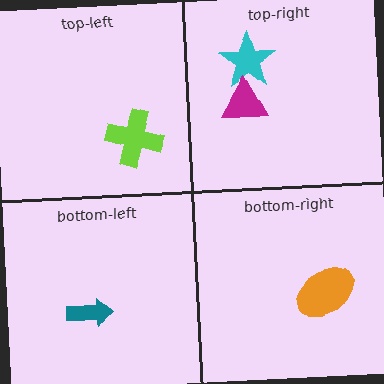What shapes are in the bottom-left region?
The teal arrow.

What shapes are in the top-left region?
The lime cross.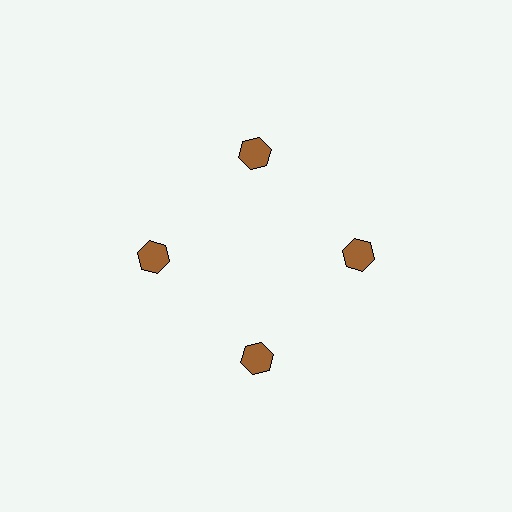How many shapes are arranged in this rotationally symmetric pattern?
There are 4 shapes, arranged in 4 groups of 1.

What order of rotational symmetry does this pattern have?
This pattern has 4-fold rotational symmetry.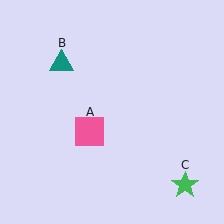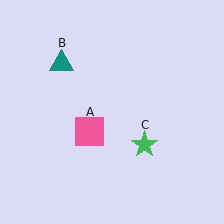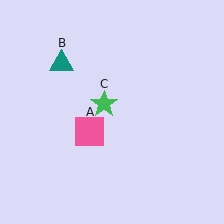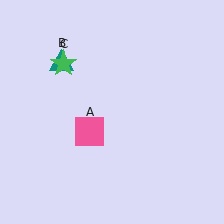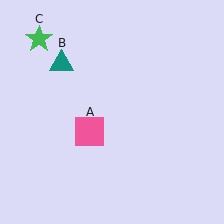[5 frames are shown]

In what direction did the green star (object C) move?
The green star (object C) moved up and to the left.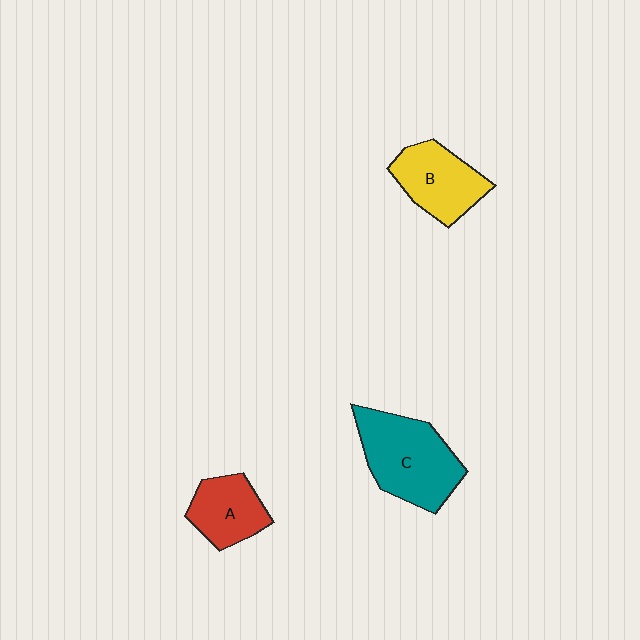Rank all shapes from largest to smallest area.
From largest to smallest: C (teal), B (yellow), A (red).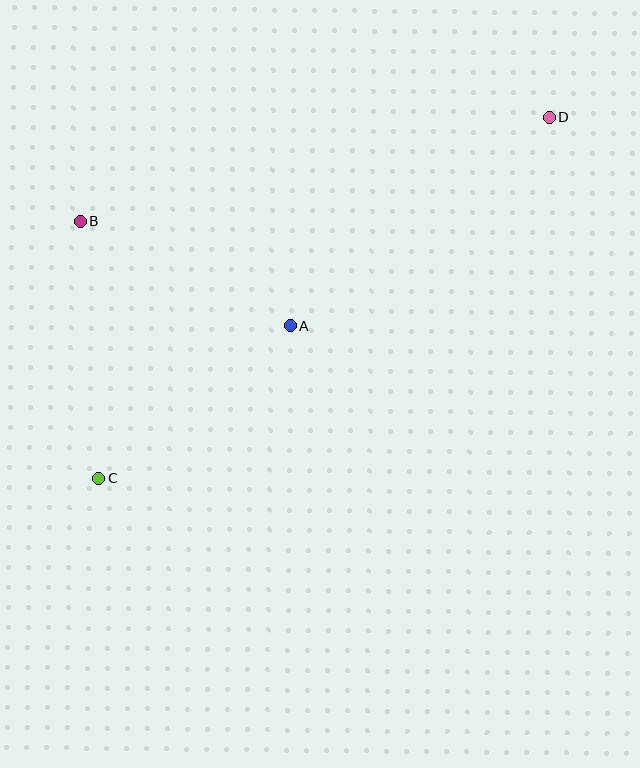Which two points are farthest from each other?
Points C and D are farthest from each other.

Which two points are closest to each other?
Points A and B are closest to each other.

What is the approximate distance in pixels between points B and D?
The distance between B and D is approximately 480 pixels.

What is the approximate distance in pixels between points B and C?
The distance between B and C is approximately 258 pixels.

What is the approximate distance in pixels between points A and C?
The distance between A and C is approximately 244 pixels.